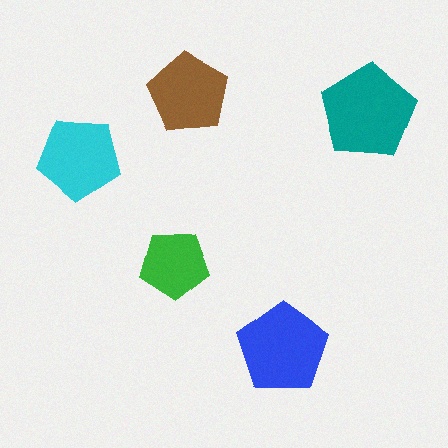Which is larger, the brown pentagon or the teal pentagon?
The teal one.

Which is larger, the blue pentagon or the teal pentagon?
The teal one.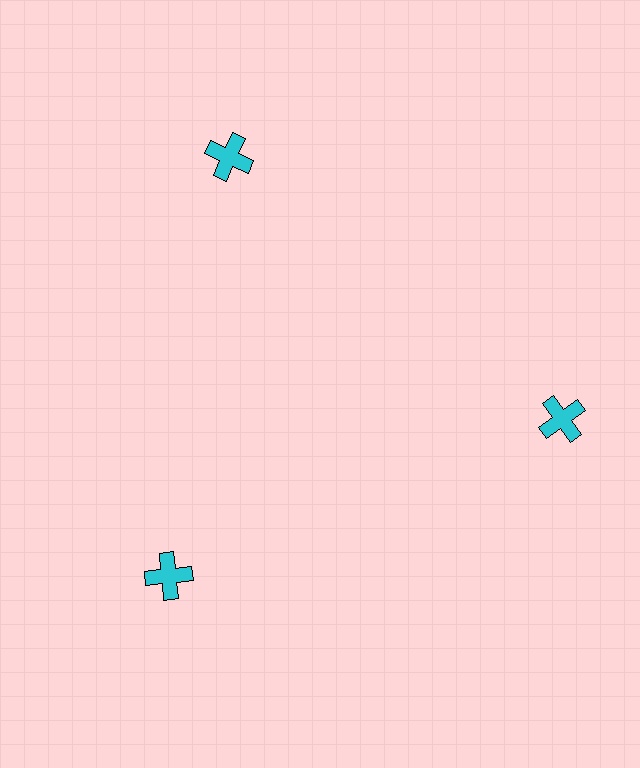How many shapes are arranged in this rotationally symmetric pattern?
There are 3 shapes, arranged in 3 groups of 1.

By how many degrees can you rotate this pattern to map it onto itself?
The pattern maps onto itself every 120 degrees of rotation.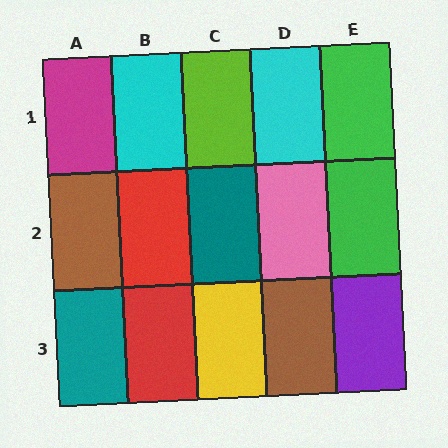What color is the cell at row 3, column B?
Red.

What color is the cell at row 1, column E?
Green.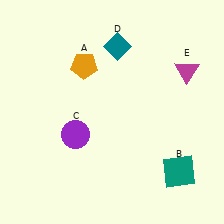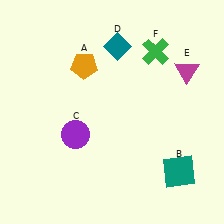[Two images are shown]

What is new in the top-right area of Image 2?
A green cross (F) was added in the top-right area of Image 2.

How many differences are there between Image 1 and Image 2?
There is 1 difference between the two images.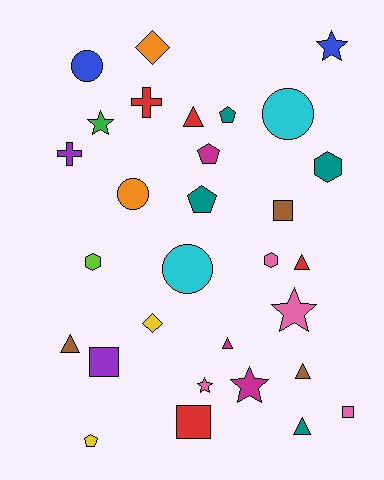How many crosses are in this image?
There are 2 crosses.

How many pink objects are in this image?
There are 4 pink objects.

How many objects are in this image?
There are 30 objects.